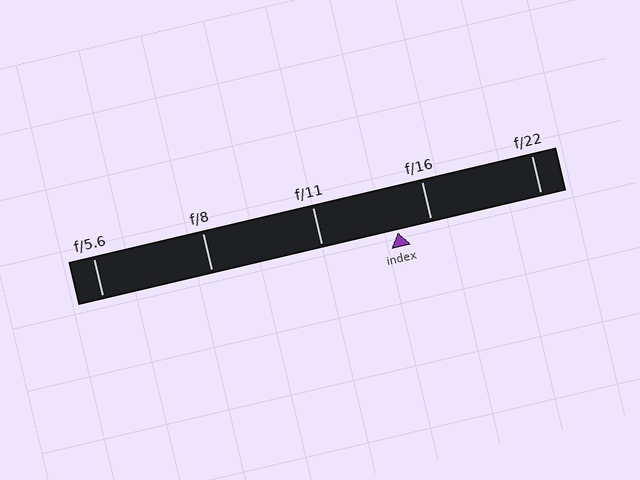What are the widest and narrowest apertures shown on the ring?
The widest aperture shown is f/5.6 and the narrowest is f/22.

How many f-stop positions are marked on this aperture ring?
There are 5 f-stop positions marked.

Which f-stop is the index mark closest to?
The index mark is closest to f/16.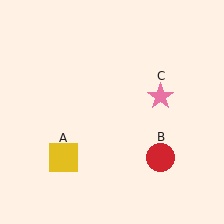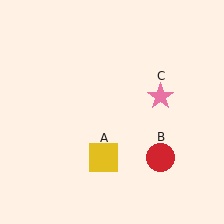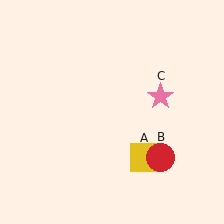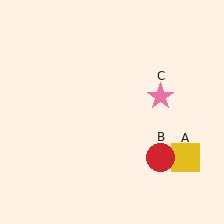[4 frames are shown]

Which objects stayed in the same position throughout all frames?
Red circle (object B) and pink star (object C) remained stationary.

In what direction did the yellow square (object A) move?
The yellow square (object A) moved right.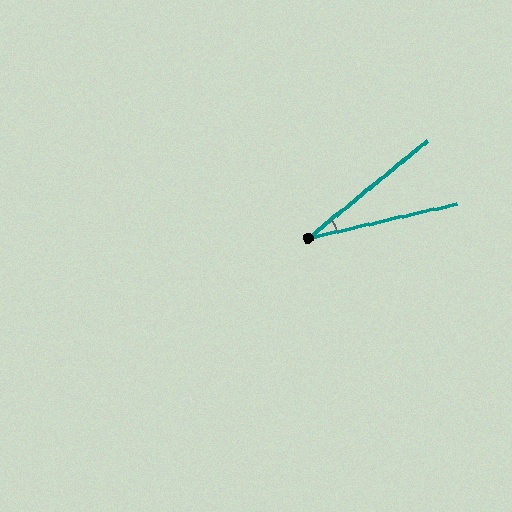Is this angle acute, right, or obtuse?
It is acute.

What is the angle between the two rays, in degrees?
Approximately 26 degrees.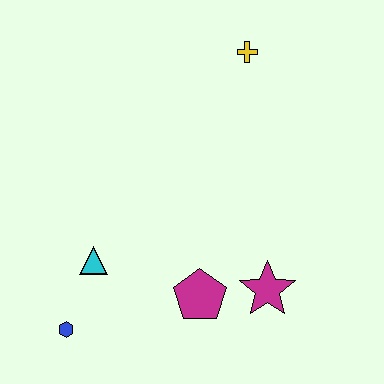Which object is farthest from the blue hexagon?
The yellow cross is farthest from the blue hexagon.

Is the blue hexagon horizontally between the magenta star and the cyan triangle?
No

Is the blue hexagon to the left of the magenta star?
Yes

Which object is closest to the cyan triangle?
The blue hexagon is closest to the cyan triangle.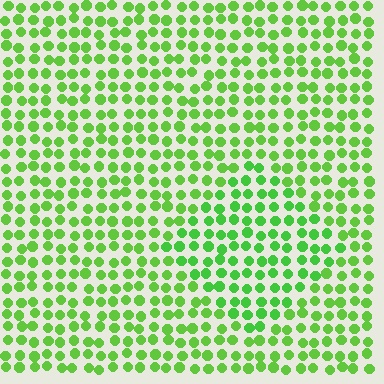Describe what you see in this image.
The image is filled with small lime elements in a uniform arrangement. A diamond-shaped region is visible where the elements are tinted to a slightly different hue, forming a subtle color boundary.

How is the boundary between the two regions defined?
The boundary is defined purely by a slight shift in hue (about 14 degrees). Spacing, size, and orientation are identical on both sides.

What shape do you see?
I see a diamond.